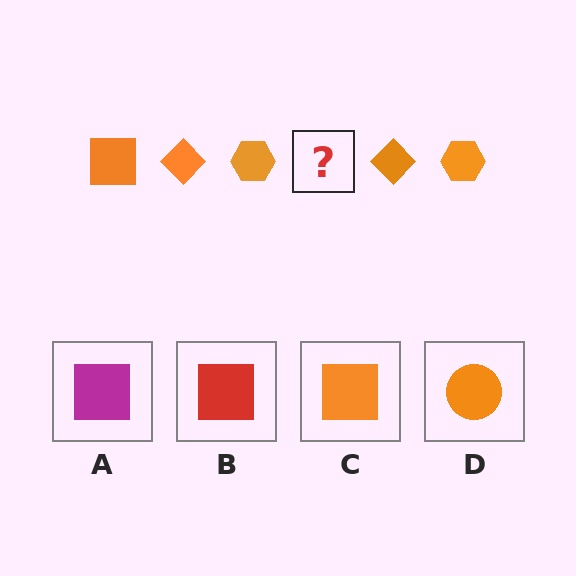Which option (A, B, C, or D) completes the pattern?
C.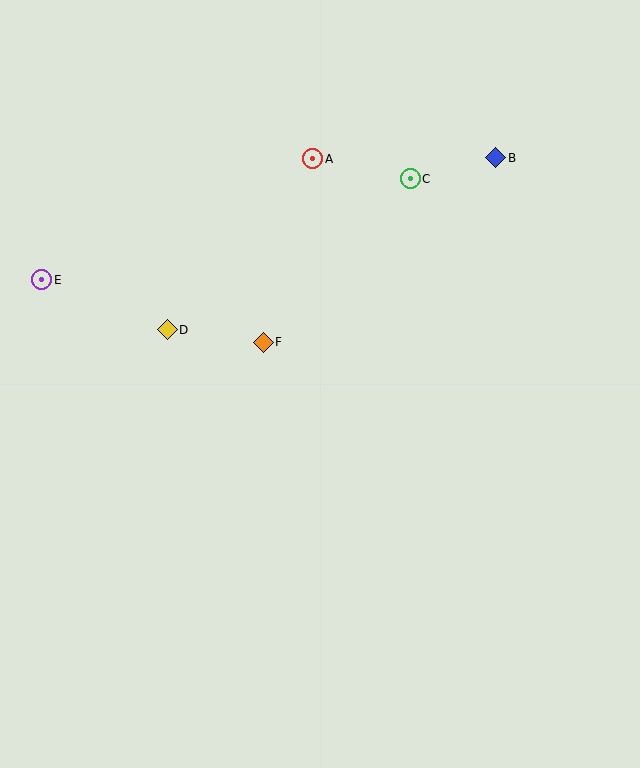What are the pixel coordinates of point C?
Point C is at (410, 179).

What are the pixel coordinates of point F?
Point F is at (263, 342).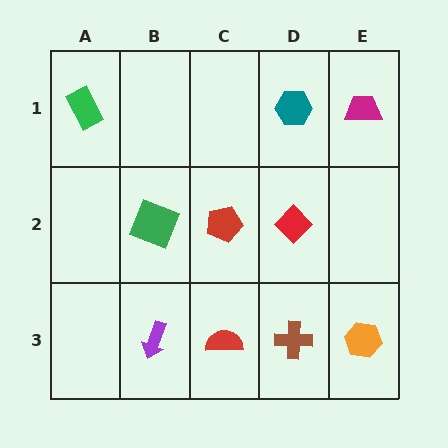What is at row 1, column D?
A teal hexagon.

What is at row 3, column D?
A brown cross.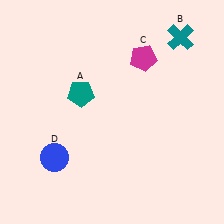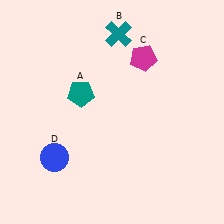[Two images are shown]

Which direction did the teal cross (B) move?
The teal cross (B) moved left.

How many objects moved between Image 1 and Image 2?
1 object moved between the two images.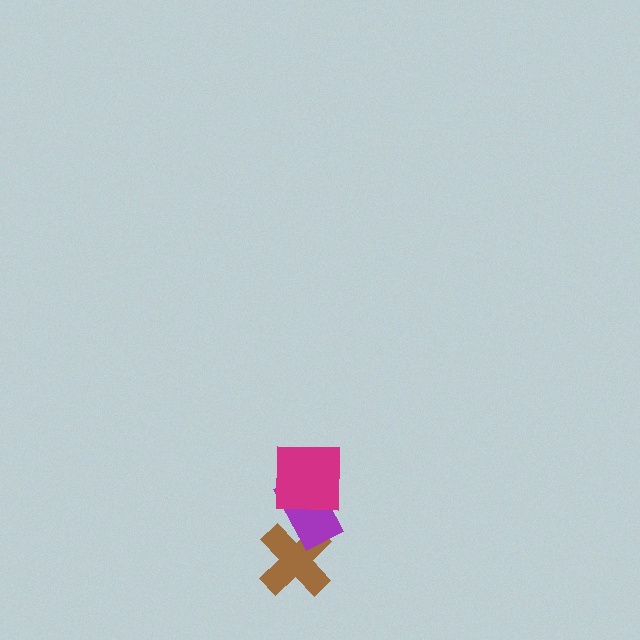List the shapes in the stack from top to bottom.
From top to bottom: the magenta square, the purple rectangle, the brown cross.